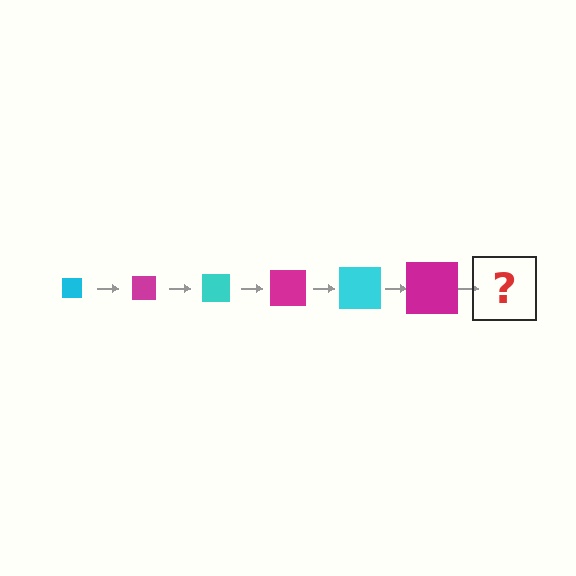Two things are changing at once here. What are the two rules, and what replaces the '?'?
The two rules are that the square grows larger each step and the color cycles through cyan and magenta. The '?' should be a cyan square, larger than the previous one.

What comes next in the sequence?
The next element should be a cyan square, larger than the previous one.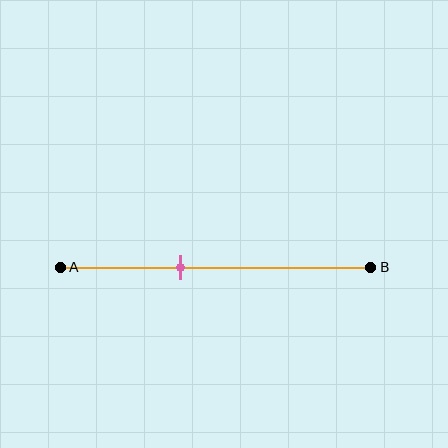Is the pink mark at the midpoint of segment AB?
No, the mark is at about 40% from A, not at the 50% midpoint.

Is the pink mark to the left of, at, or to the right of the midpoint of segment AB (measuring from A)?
The pink mark is to the left of the midpoint of segment AB.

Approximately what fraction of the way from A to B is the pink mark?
The pink mark is approximately 40% of the way from A to B.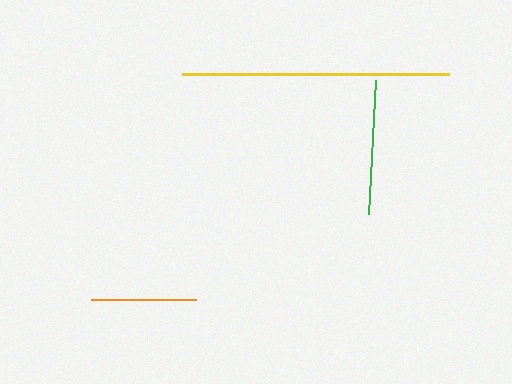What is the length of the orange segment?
The orange segment is approximately 105 pixels long.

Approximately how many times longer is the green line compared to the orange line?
The green line is approximately 1.3 times the length of the orange line.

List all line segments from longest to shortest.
From longest to shortest: yellow, green, orange.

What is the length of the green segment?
The green segment is approximately 134 pixels long.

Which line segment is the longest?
The yellow line is the longest at approximately 267 pixels.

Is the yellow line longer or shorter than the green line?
The yellow line is longer than the green line.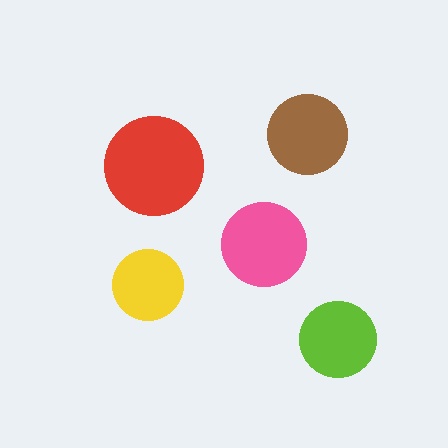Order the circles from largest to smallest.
the red one, the pink one, the brown one, the lime one, the yellow one.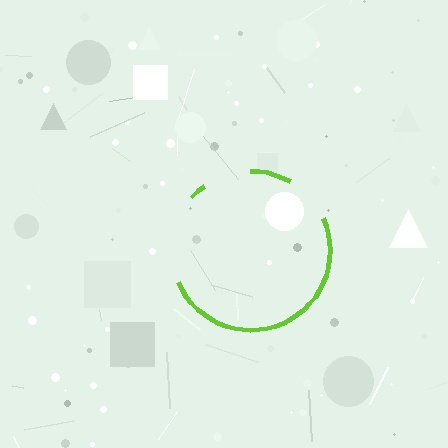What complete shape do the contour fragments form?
The contour fragments form a circle.